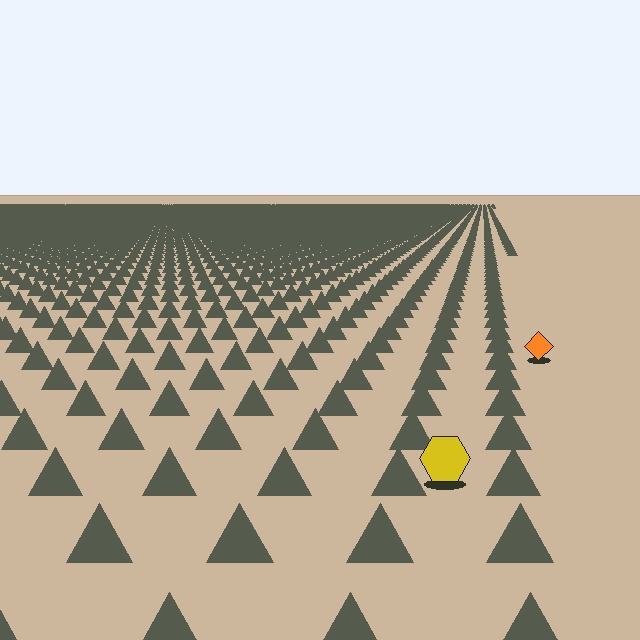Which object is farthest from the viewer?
The orange diamond is farthest from the viewer. It appears smaller and the ground texture around it is denser.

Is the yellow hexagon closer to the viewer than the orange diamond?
Yes. The yellow hexagon is closer — you can tell from the texture gradient: the ground texture is coarser near it.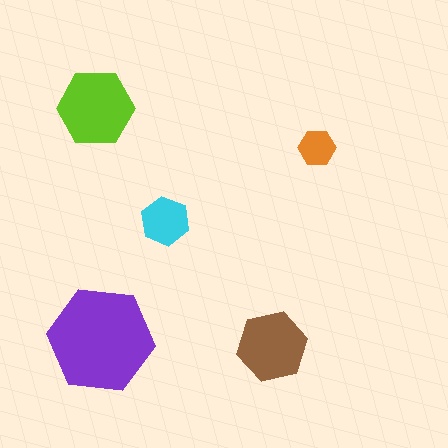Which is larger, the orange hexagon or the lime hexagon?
The lime one.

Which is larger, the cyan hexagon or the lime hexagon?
The lime one.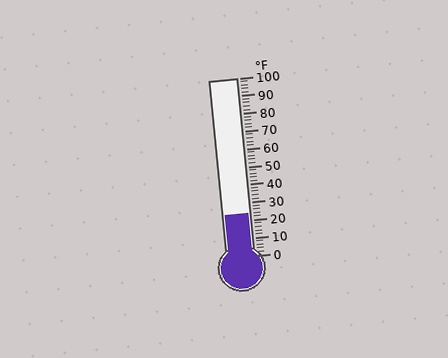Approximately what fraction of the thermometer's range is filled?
The thermometer is filled to approximately 25% of its range.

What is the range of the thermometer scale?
The thermometer scale ranges from 0°F to 100°F.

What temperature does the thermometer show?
The thermometer shows approximately 24°F.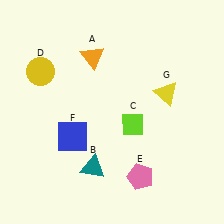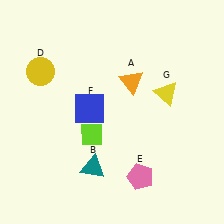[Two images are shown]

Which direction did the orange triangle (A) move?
The orange triangle (A) moved right.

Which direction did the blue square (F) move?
The blue square (F) moved up.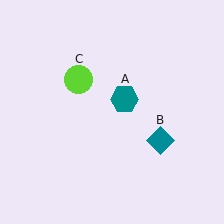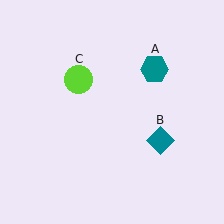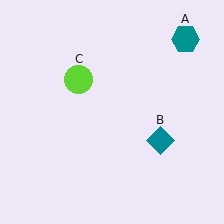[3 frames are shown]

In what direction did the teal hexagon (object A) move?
The teal hexagon (object A) moved up and to the right.